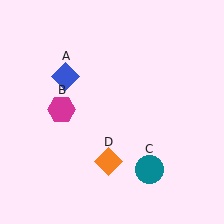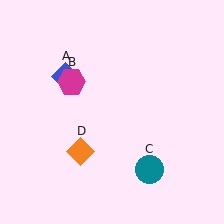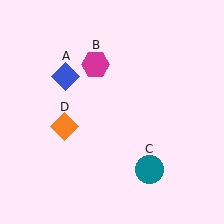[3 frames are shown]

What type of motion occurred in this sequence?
The magenta hexagon (object B), orange diamond (object D) rotated clockwise around the center of the scene.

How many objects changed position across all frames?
2 objects changed position: magenta hexagon (object B), orange diamond (object D).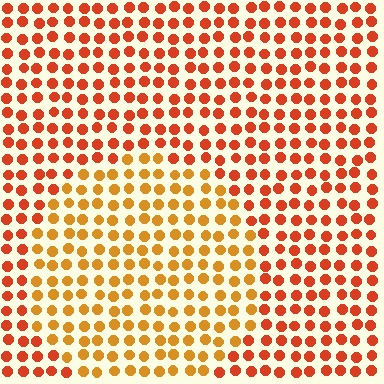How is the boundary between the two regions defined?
The boundary is defined purely by a slight shift in hue (about 27 degrees). Spacing, size, and orientation are identical on both sides.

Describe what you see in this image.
The image is filled with small red elements in a uniform arrangement. A circle-shaped region is visible where the elements are tinted to a slightly different hue, forming a subtle color boundary.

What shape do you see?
I see a circle.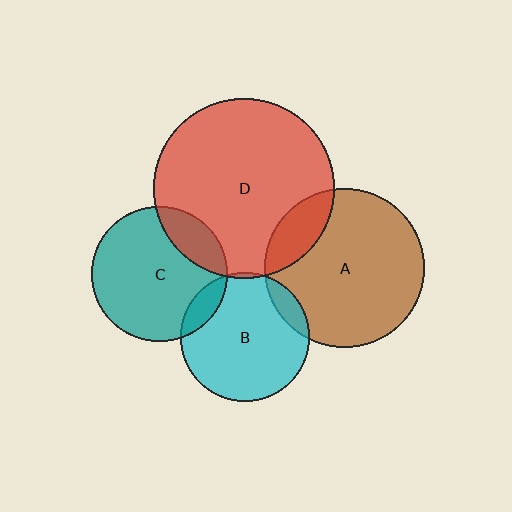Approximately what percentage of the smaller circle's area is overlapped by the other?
Approximately 15%.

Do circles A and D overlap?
Yes.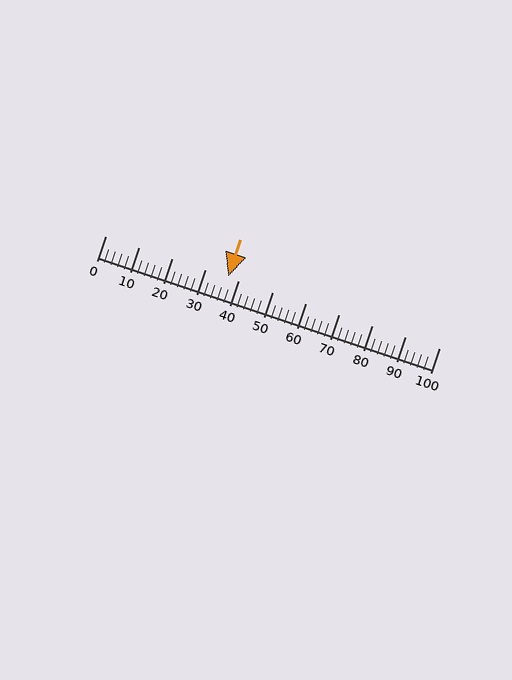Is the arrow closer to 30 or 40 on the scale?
The arrow is closer to 40.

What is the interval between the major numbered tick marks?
The major tick marks are spaced 10 units apart.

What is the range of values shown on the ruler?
The ruler shows values from 0 to 100.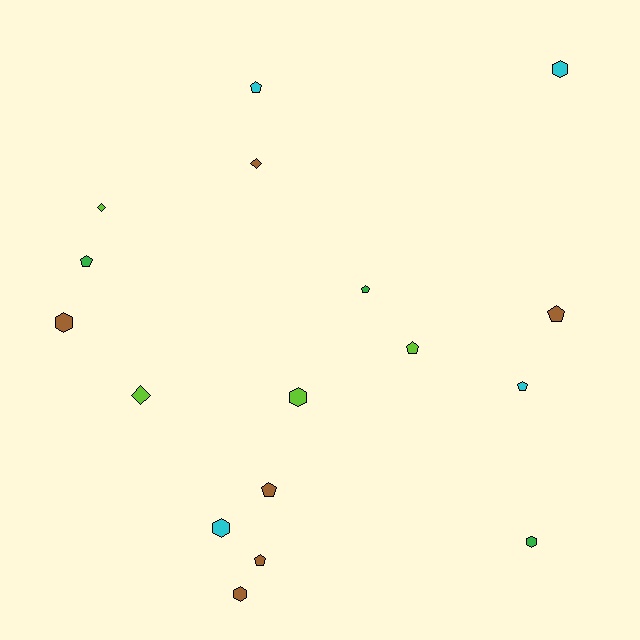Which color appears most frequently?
Brown, with 6 objects.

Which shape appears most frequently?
Pentagon, with 8 objects.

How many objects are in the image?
There are 17 objects.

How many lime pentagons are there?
There is 1 lime pentagon.